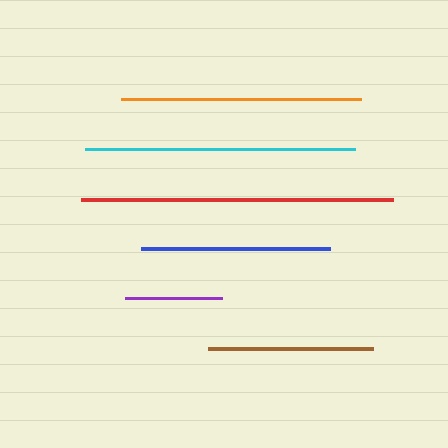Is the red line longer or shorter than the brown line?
The red line is longer than the brown line.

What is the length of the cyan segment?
The cyan segment is approximately 269 pixels long.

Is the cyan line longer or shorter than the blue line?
The cyan line is longer than the blue line.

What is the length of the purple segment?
The purple segment is approximately 96 pixels long.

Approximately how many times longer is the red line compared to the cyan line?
The red line is approximately 1.2 times the length of the cyan line.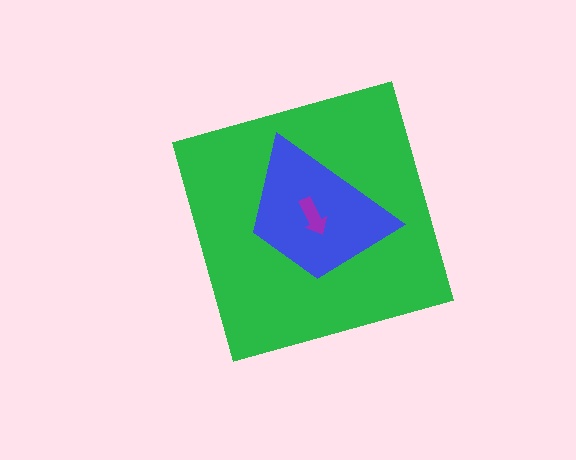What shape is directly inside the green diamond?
The blue trapezoid.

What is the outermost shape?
The green diamond.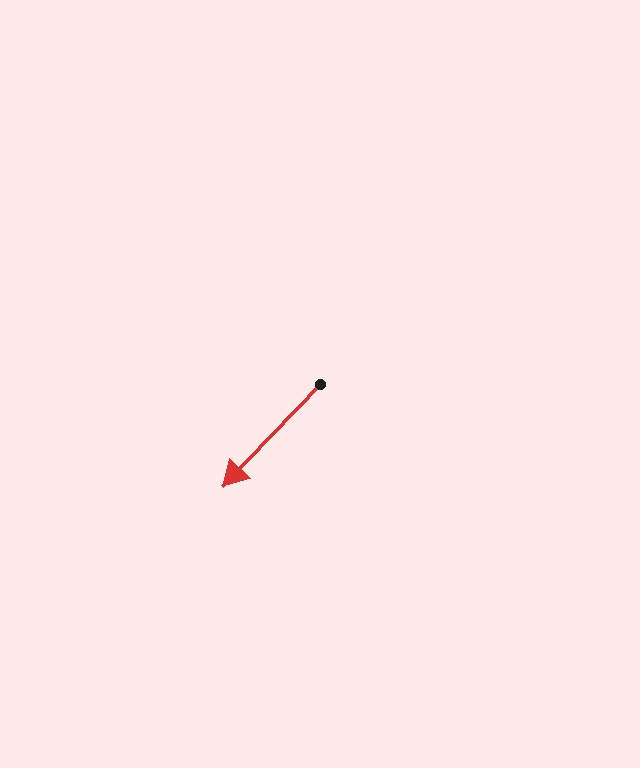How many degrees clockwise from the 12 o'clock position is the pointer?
Approximately 223 degrees.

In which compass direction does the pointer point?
Southwest.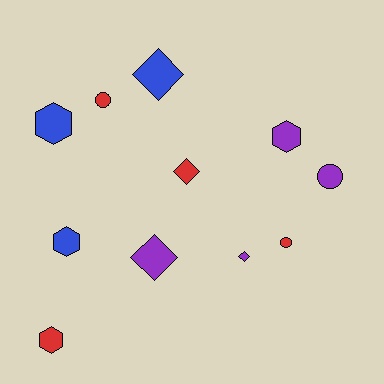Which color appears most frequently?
Purple, with 4 objects.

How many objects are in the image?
There are 11 objects.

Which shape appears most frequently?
Diamond, with 4 objects.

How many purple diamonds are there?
There are 2 purple diamonds.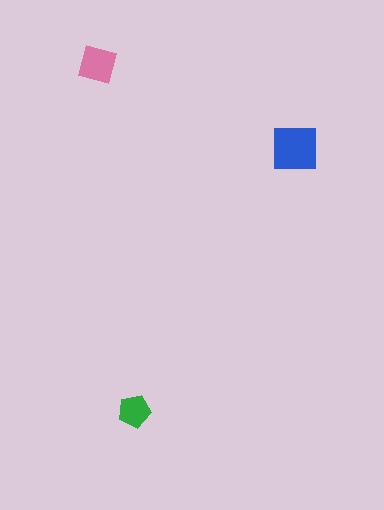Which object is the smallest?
The green pentagon.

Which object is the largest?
The blue square.